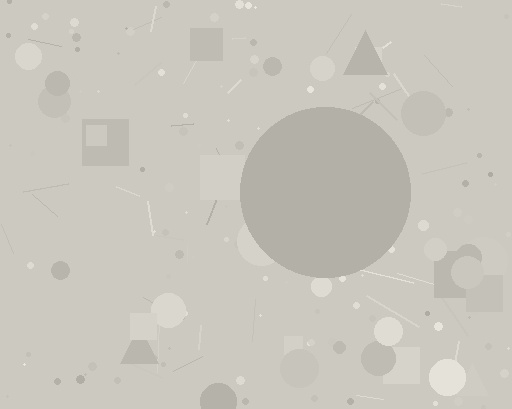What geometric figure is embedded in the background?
A circle is embedded in the background.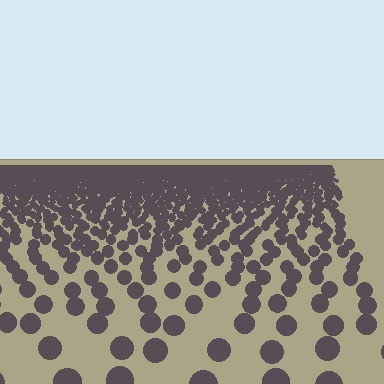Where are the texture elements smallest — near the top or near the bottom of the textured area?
Near the top.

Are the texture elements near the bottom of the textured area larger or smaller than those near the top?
Larger. Near the bottom, elements are closer to the viewer and appear at a bigger on-screen size.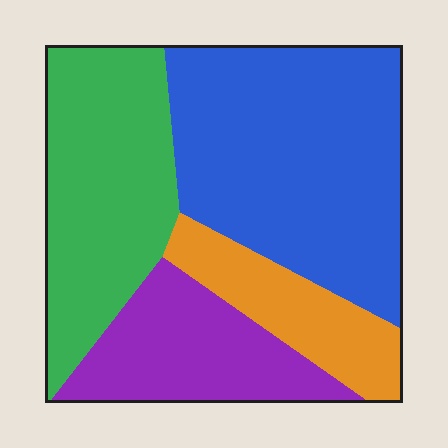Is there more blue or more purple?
Blue.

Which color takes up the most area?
Blue, at roughly 40%.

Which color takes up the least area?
Orange, at roughly 15%.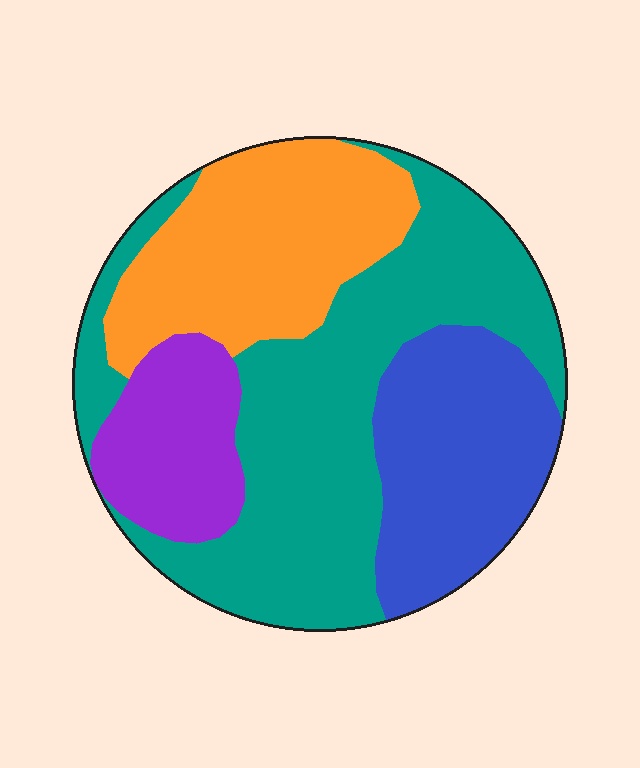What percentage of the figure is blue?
Blue covers 21% of the figure.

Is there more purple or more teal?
Teal.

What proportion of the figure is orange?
Orange covers about 25% of the figure.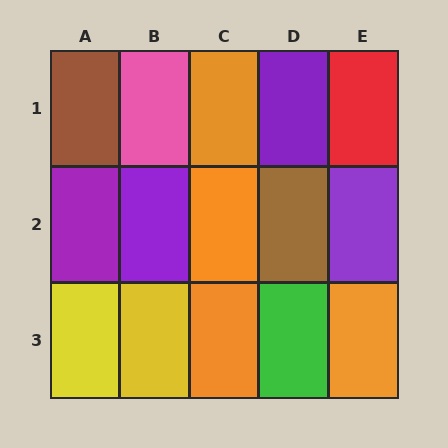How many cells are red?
1 cell is red.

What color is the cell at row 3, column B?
Yellow.